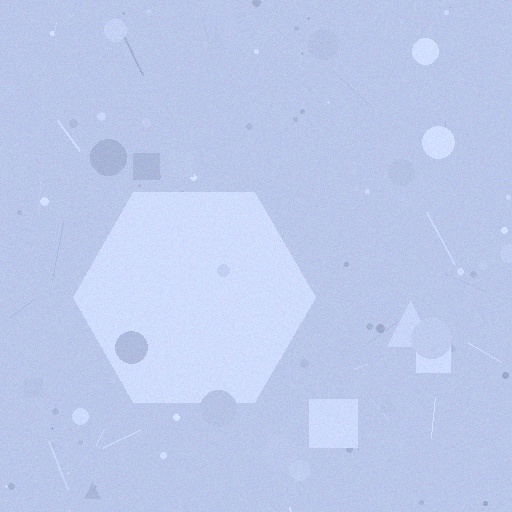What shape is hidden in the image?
A hexagon is hidden in the image.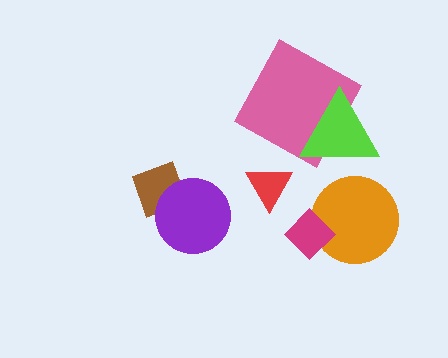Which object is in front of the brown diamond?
The purple circle is in front of the brown diamond.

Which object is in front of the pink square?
The lime triangle is in front of the pink square.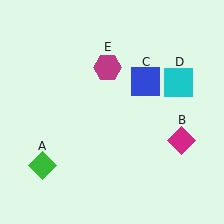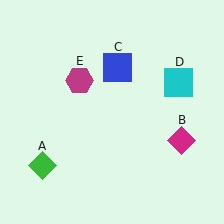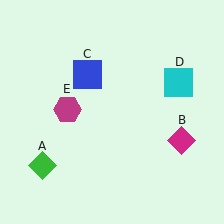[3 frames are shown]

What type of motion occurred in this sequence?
The blue square (object C), magenta hexagon (object E) rotated counterclockwise around the center of the scene.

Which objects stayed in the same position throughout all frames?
Green diamond (object A) and magenta diamond (object B) and cyan square (object D) remained stationary.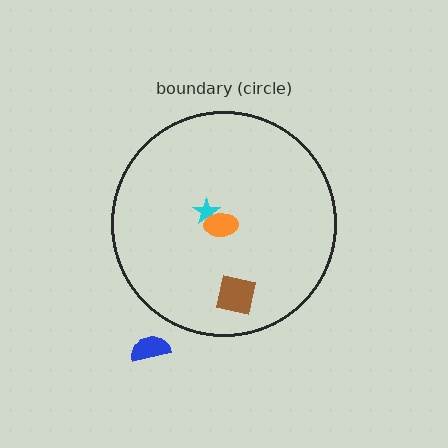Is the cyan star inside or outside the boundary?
Inside.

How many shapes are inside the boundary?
3 inside, 1 outside.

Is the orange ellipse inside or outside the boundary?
Inside.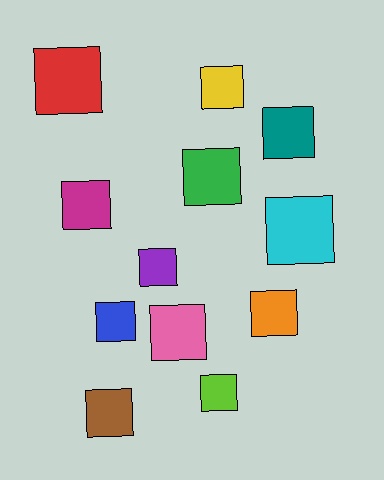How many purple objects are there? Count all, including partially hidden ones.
There is 1 purple object.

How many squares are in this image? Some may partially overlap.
There are 12 squares.